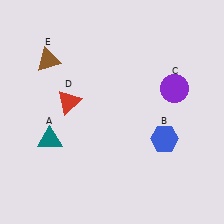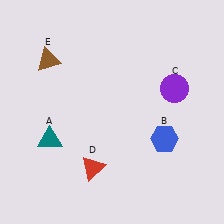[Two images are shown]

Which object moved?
The red triangle (D) moved down.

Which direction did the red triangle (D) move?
The red triangle (D) moved down.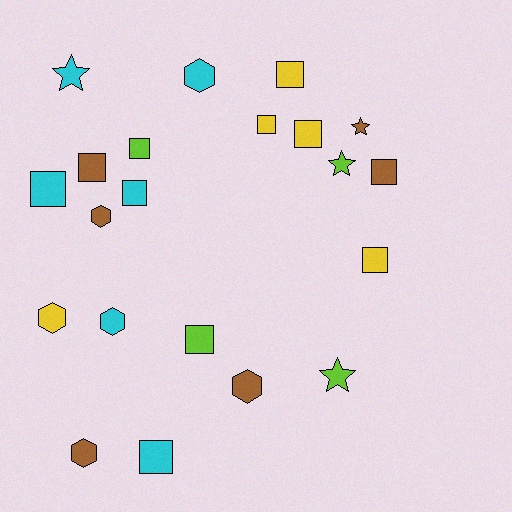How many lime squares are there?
There are 2 lime squares.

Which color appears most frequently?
Cyan, with 6 objects.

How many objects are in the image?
There are 21 objects.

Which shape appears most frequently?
Square, with 11 objects.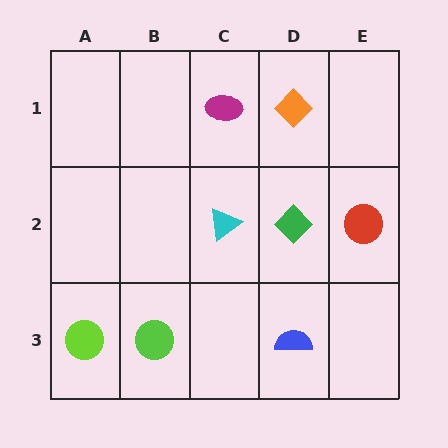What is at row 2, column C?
A cyan triangle.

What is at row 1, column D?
An orange diamond.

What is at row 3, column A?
A lime circle.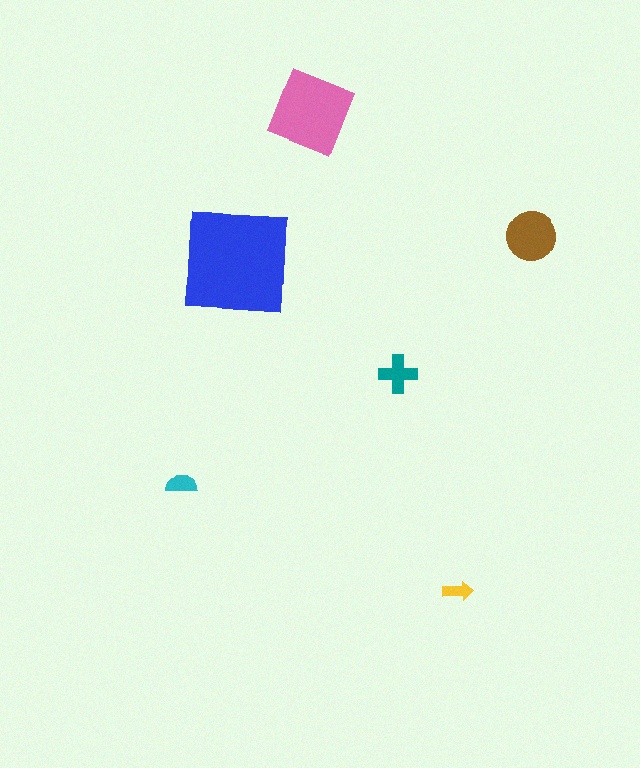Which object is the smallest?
The yellow arrow.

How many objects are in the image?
There are 6 objects in the image.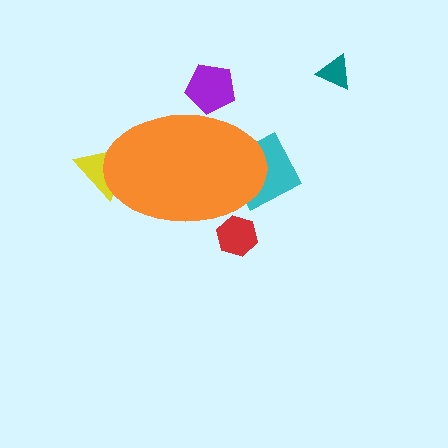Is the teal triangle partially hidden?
No, the teal triangle is fully visible.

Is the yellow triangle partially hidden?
Yes, the yellow triangle is partially hidden behind the orange ellipse.